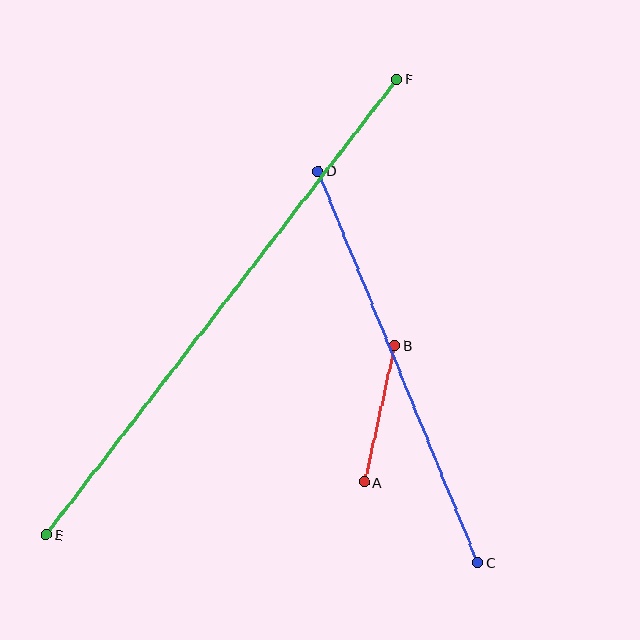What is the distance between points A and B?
The distance is approximately 140 pixels.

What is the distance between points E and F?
The distance is approximately 575 pixels.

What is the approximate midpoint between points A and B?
The midpoint is at approximately (380, 414) pixels.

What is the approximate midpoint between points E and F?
The midpoint is at approximately (222, 307) pixels.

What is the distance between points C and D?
The distance is approximately 423 pixels.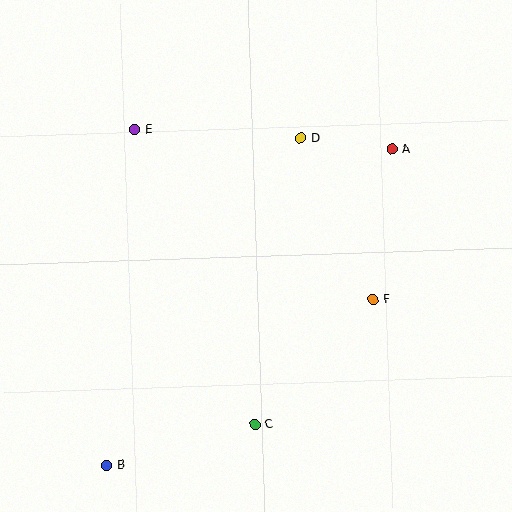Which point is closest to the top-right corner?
Point A is closest to the top-right corner.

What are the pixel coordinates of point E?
Point E is at (134, 130).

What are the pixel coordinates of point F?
Point F is at (373, 299).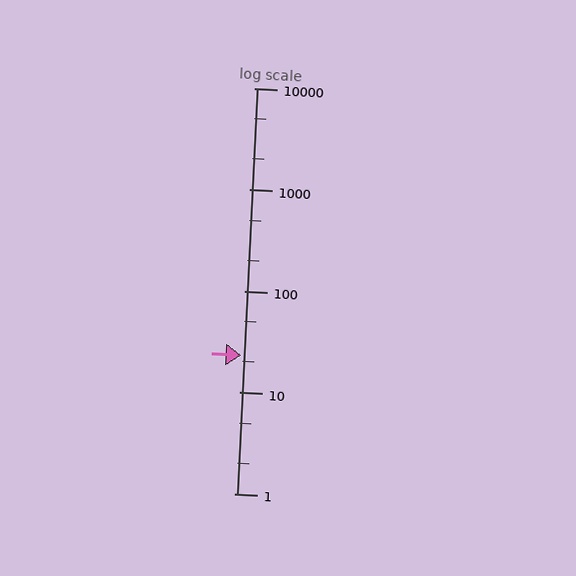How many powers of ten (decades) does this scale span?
The scale spans 4 decades, from 1 to 10000.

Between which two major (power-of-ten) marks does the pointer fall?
The pointer is between 10 and 100.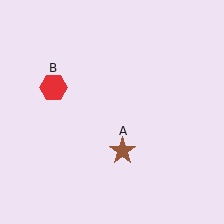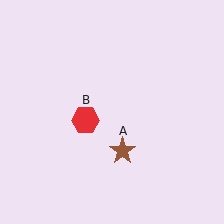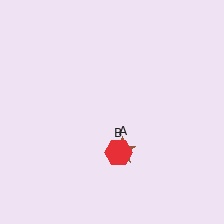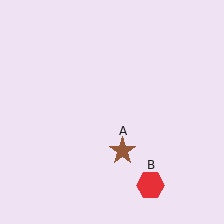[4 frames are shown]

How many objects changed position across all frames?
1 object changed position: red hexagon (object B).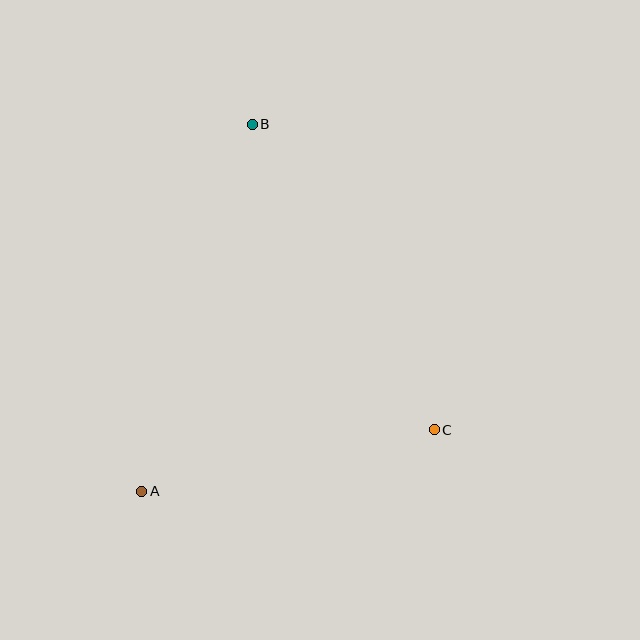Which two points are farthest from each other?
Points A and B are farthest from each other.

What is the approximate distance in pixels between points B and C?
The distance between B and C is approximately 356 pixels.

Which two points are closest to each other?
Points A and C are closest to each other.